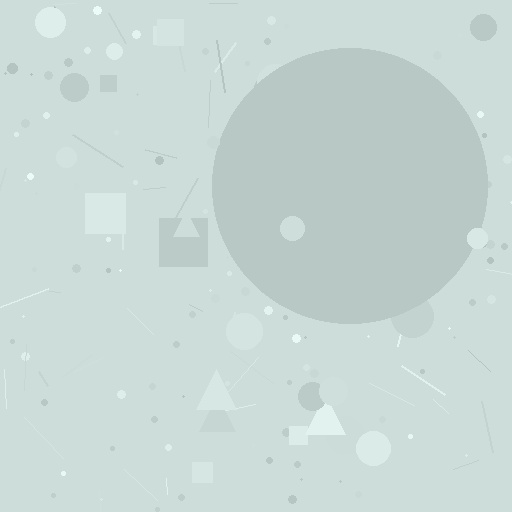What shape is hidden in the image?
A circle is hidden in the image.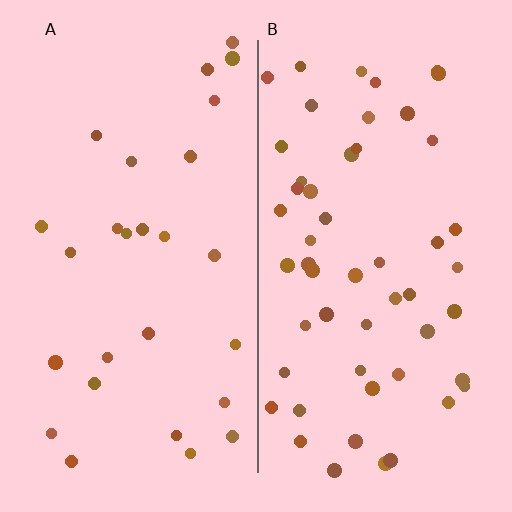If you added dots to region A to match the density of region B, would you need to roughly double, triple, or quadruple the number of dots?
Approximately double.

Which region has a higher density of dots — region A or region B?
B (the right).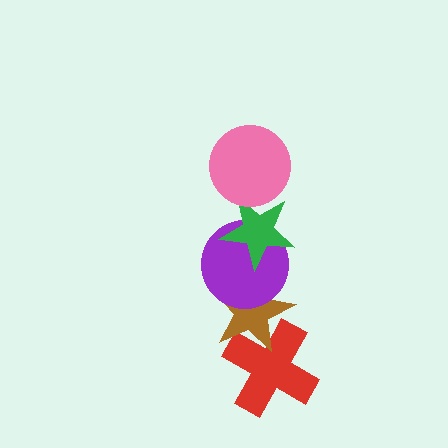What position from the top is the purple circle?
The purple circle is 3rd from the top.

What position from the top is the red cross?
The red cross is 5th from the top.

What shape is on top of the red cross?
The brown star is on top of the red cross.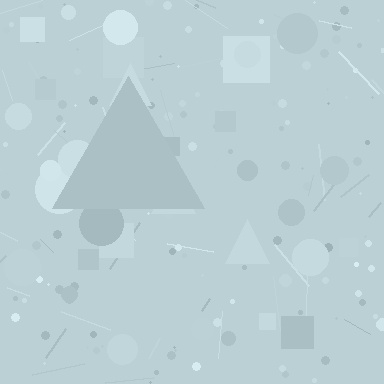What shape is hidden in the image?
A triangle is hidden in the image.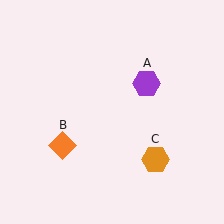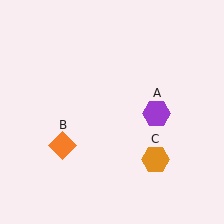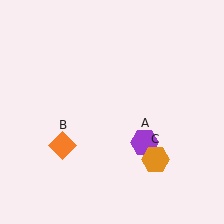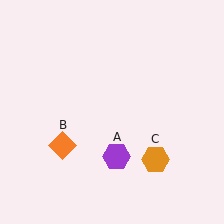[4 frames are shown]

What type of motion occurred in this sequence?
The purple hexagon (object A) rotated clockwise around the center of the scene.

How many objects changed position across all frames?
1 object changed position: purple hexagon (object A).